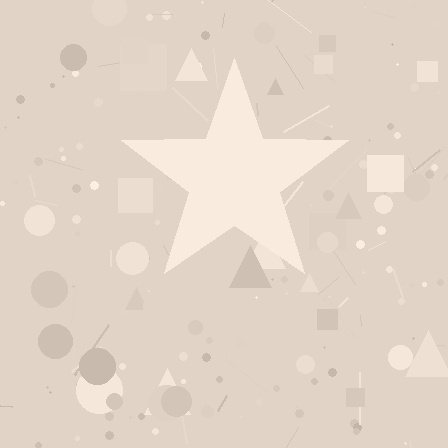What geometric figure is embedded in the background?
A star is embedded in the background.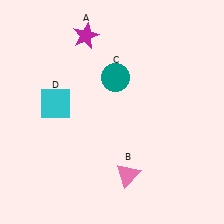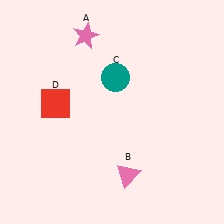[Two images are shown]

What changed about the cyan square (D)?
In Image 1, D is cyan. In Image 2, it changed to red.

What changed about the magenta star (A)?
In Image 1, A is magenta. In Image 2, it changed to pink.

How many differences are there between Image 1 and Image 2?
There are 2 differences between the two images.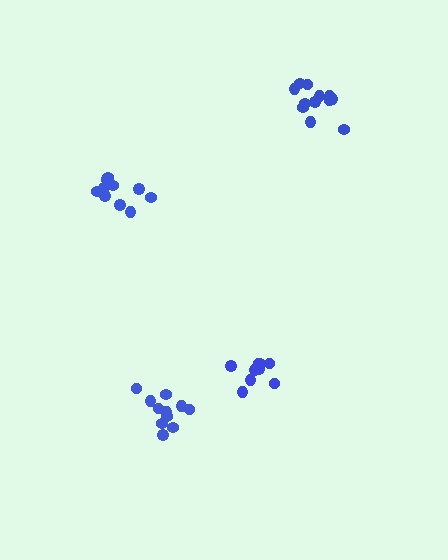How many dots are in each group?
Group 1: 10 dots, Group 2: 9 dots, Group 3: 11 dots, Group 4: 12 dots (42 total).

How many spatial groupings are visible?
There are 4 spatial groupings.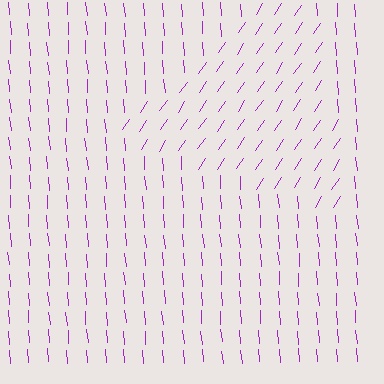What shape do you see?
I see a triangle.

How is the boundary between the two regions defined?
The boundary is defined purely by a change in line orientation (approximately 38 degrees difference). All lines are the same color and thickness.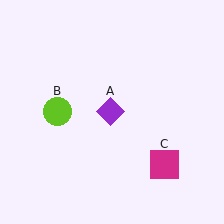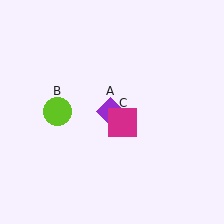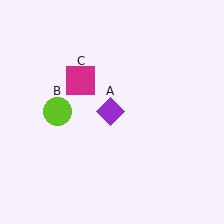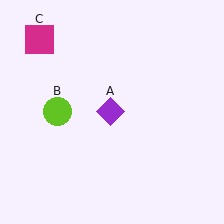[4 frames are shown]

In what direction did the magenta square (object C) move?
The magenta square (object C) moved up and to the left.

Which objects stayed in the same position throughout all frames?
Purple diamond (object A) and lime circle (object B) remained stationary.